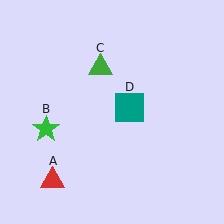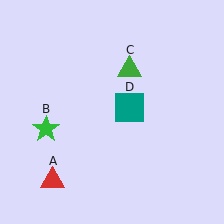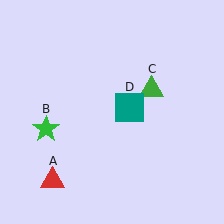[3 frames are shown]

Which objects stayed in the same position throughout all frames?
Red triangle (object A) and green star (object B) and teal square (object D) remained stationary.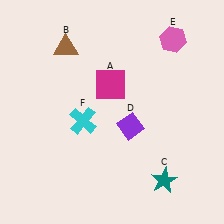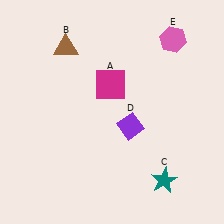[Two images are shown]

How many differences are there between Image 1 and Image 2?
There is 1 difference between the two images.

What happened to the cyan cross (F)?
The cyan cross (F) was removed in Image 2. It was in the bottom-left area of Image 1.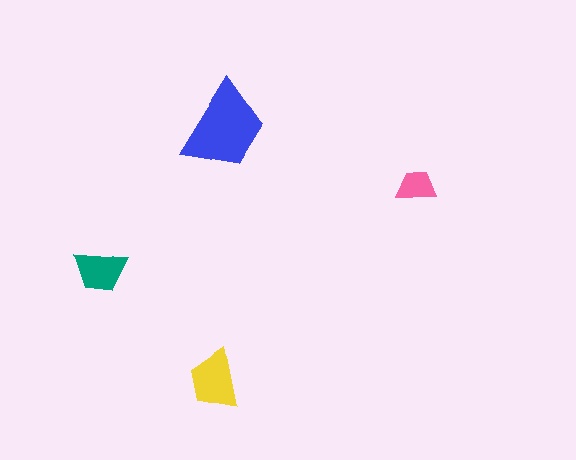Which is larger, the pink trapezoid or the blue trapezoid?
The blue one.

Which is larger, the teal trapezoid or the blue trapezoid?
The blue one.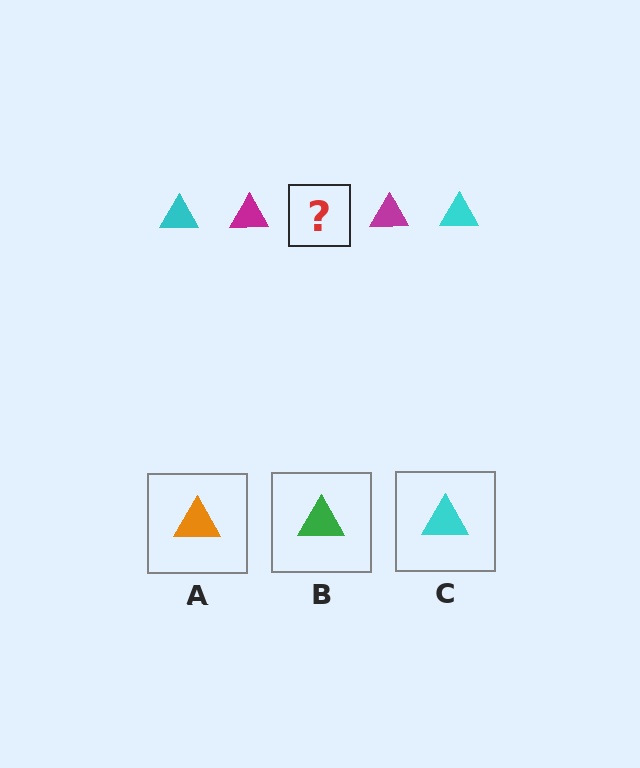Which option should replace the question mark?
Option C.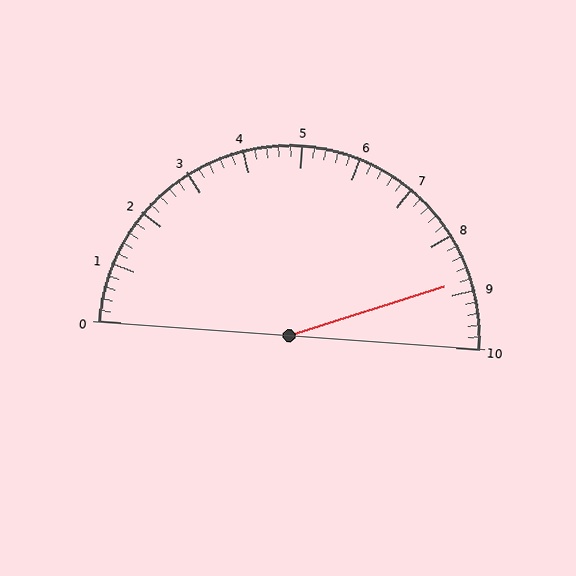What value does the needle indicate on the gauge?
The needle indicates approximately 8.8.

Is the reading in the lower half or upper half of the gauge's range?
The reading is in the upper half of the range (0 to 10).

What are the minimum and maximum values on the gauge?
The gauge ranges from 0 to 10.